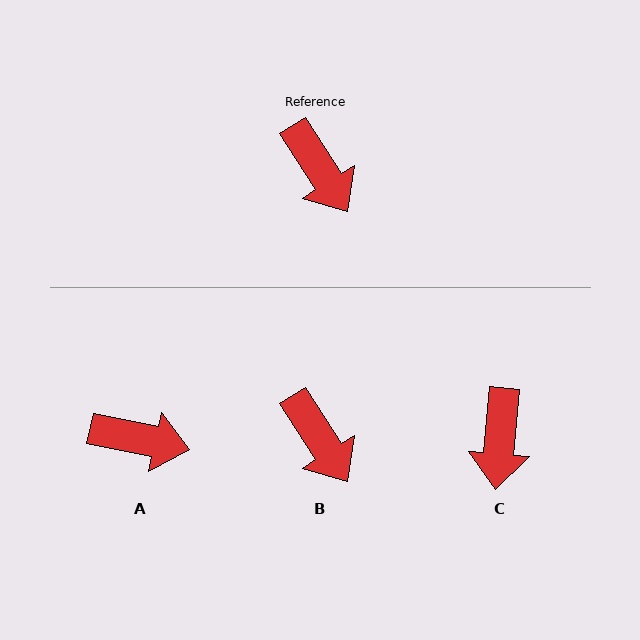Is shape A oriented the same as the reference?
No, it is off by about 46 degrees.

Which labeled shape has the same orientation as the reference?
B.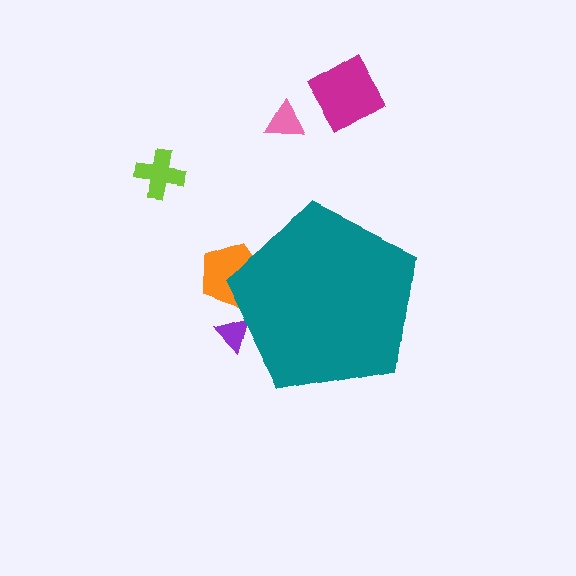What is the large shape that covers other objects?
A teal pentagon.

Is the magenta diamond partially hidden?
No, the magenta diamond is fully visible.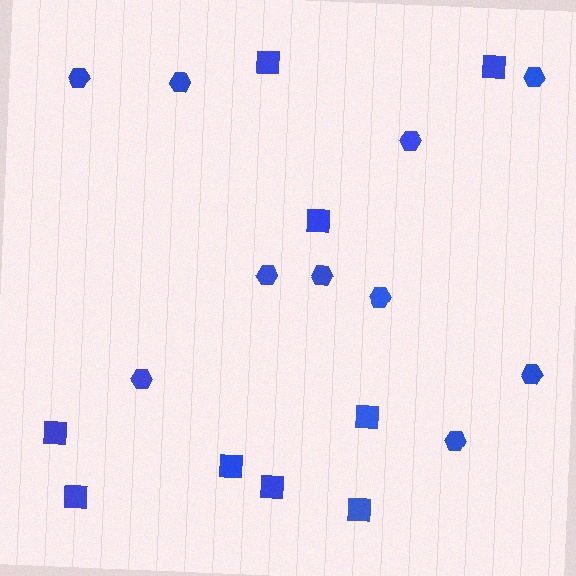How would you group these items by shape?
There are 2 groups: one group of squares (9) and one group of hexagons (10).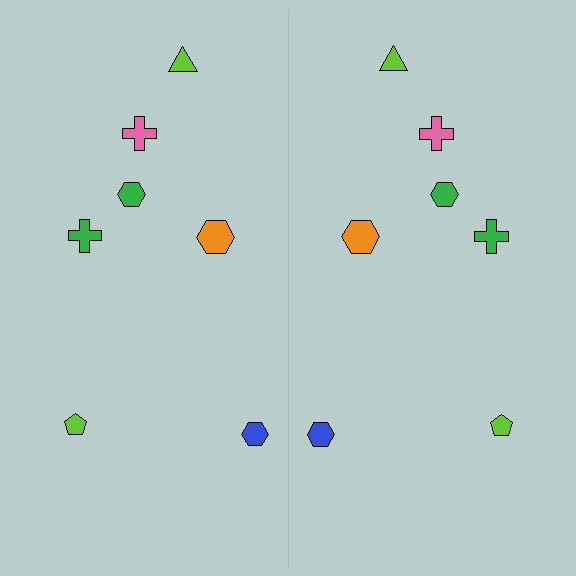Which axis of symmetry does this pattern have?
The pattern has a vertical axis of symmetry running through the center of the image.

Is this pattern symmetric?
Yes, this pattern has bilateral (reflection) symmetry.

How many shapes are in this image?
There are 14 shapes in this image.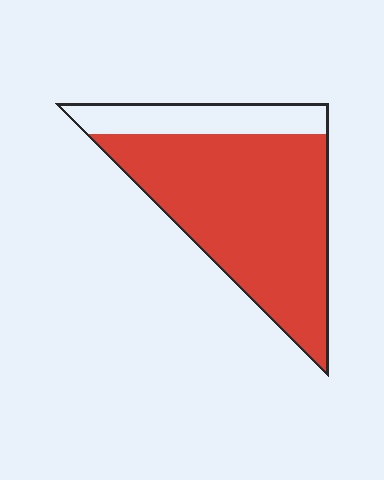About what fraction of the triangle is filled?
About four fifths (4/5).